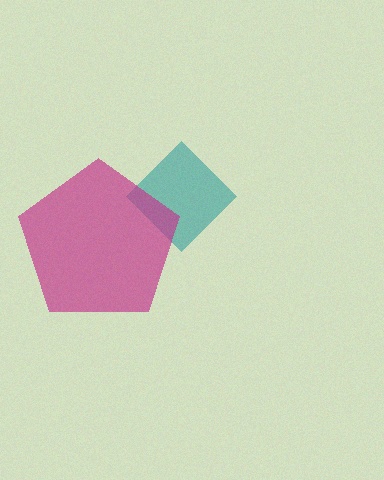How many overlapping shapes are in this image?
There are 2 overlapping shapes in the image.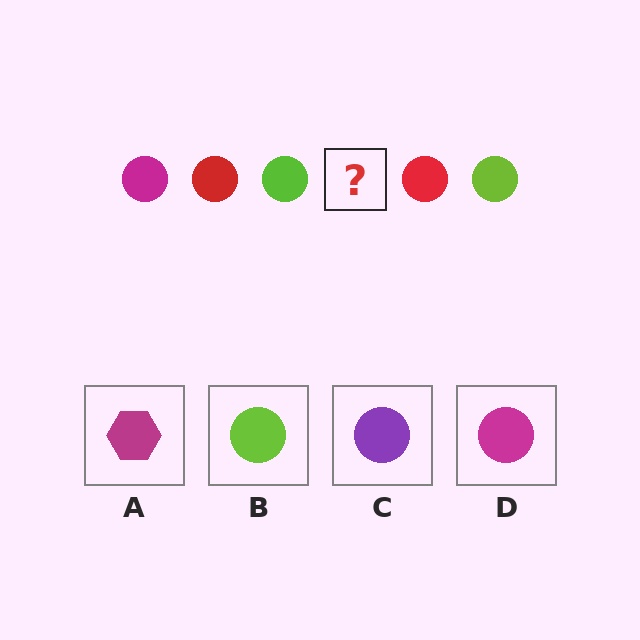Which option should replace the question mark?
Option D.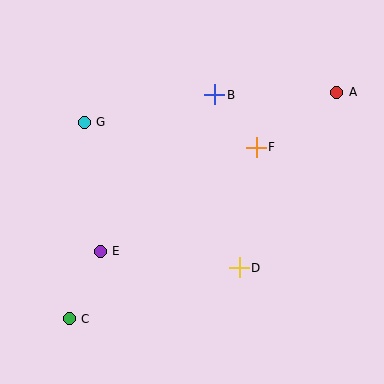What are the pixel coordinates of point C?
Point C is at (69, 319).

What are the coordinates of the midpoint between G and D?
The midpoint between G and D is at (162, 195).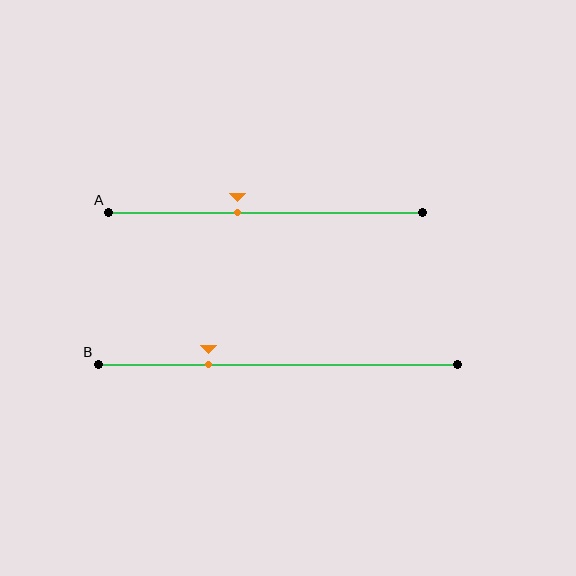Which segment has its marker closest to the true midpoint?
Segment A has its marker closest to the true midpoint.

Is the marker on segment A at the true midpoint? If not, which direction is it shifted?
No, the marker on segment A is shifted to the left by about 9% of the segment length.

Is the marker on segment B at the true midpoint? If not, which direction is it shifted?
No, the marker on segment B is shifted to the left by about 19% of the segment length.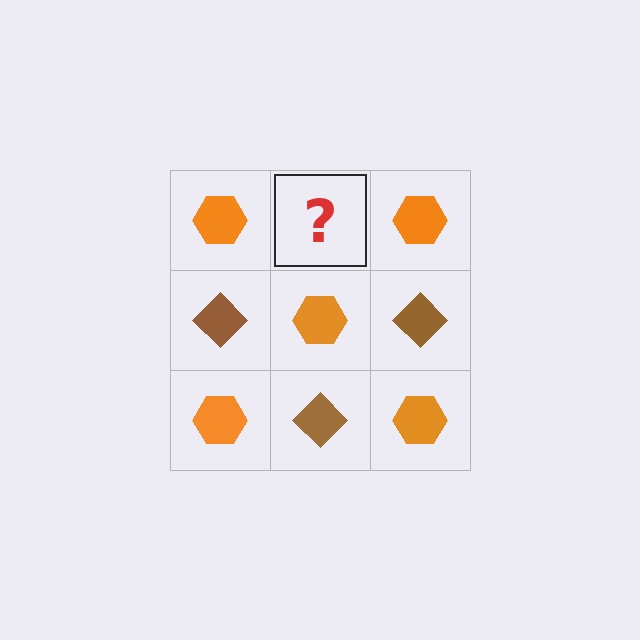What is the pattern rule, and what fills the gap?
The rule is that it alternates orange hexagon and brown diamond in a checkerboard pattern. The gap should be filled with a brown diamond.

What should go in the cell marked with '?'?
The missing cell should contain a brown diamond.